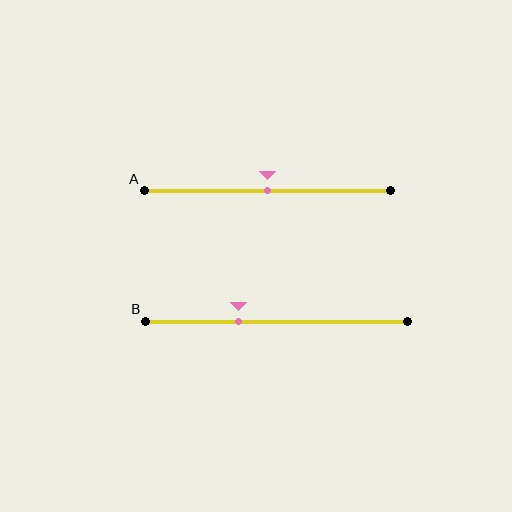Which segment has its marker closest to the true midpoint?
Segment A has its marker closest to the true midpoint.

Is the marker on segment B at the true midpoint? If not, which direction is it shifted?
No, the marker on segment B is shifted to the left by about 15% of the segment length.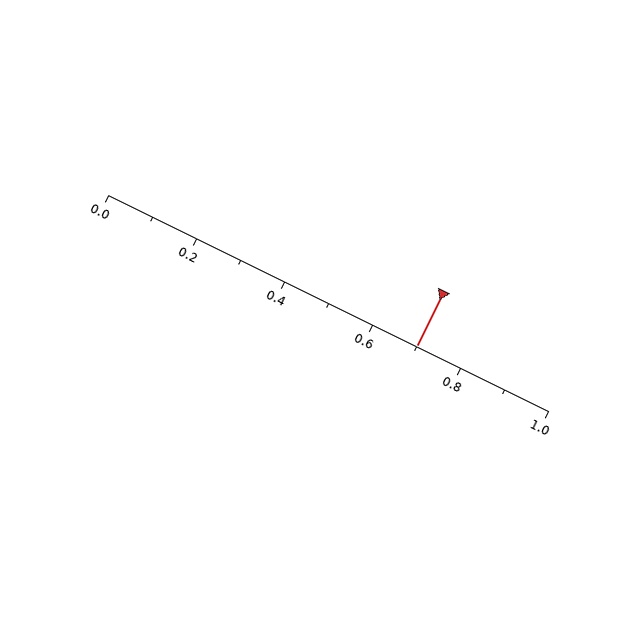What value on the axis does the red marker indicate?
The marker indicates approximately 0.7.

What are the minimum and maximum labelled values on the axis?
The axis runs from 0.0 to 1.0.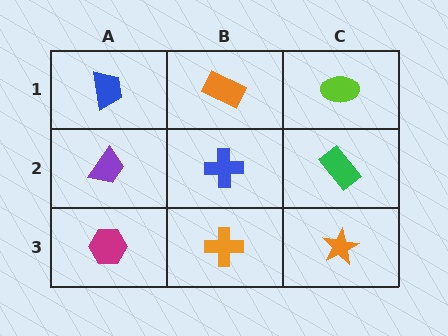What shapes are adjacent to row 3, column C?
A green rectangle (row 2, column C), an orange cross (row 3, column B).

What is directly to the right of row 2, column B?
A green rectangle.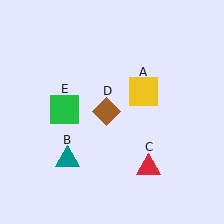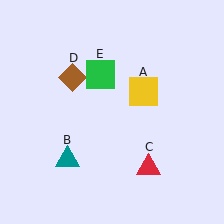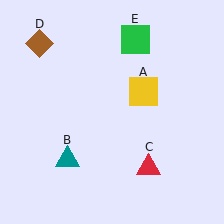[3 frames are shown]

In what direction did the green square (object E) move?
The green square (object E) moved up and to the right.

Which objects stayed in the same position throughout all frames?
Yellow square (object A) and teal triangle (object B) and red triangle (object C) remained stationary.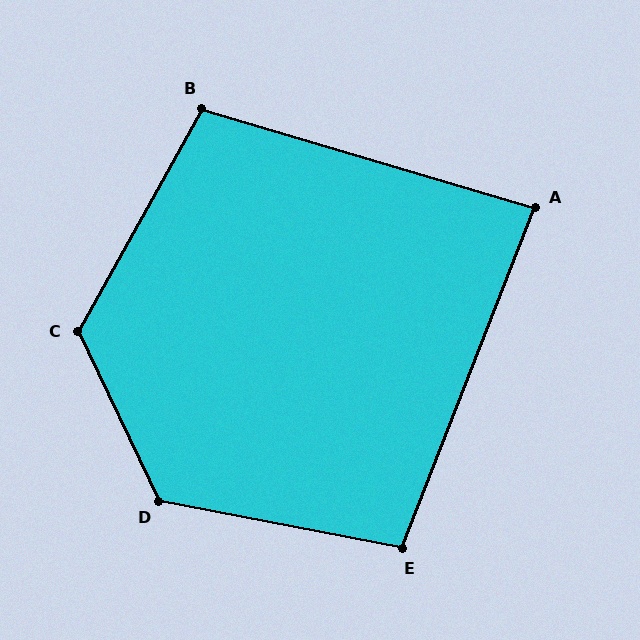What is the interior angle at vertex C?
Approximately 125 degrees (obtuse).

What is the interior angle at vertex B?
Approximately 102 degrees (obtuse).